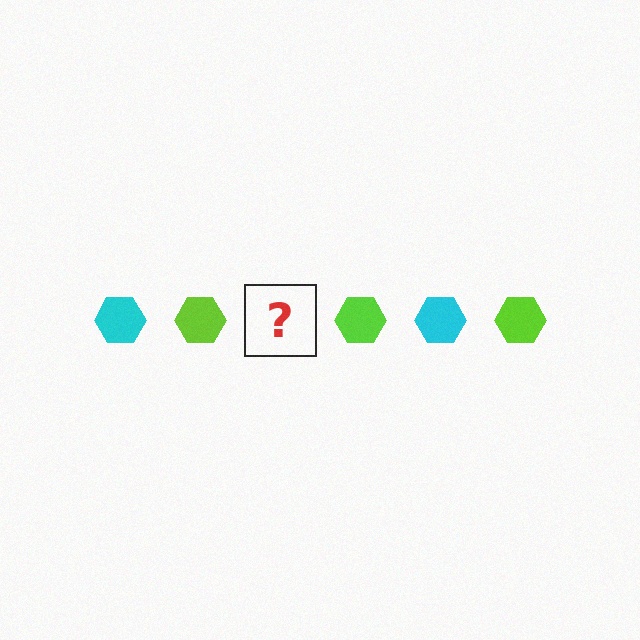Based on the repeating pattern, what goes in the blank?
The blank should be a cyan hexagon.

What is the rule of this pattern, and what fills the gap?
The rule is that the pattern cycles through cyan, lime hexagons. The gap should be filled with a cyan hexagon.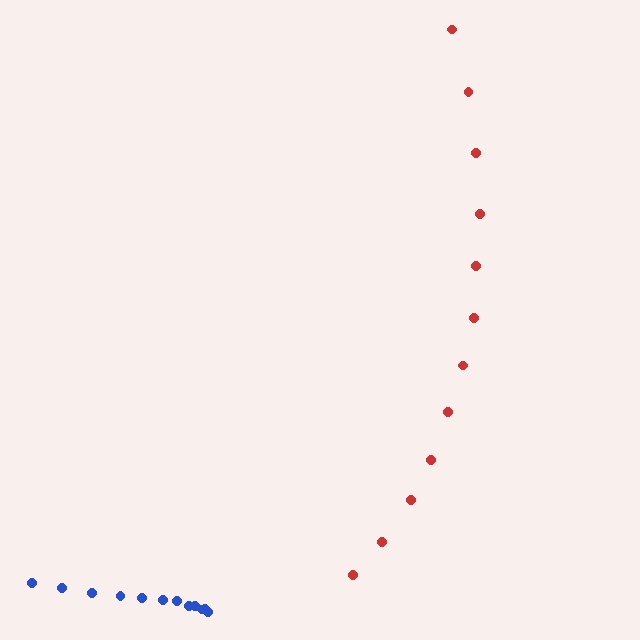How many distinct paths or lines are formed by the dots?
There are 2 distinct paths.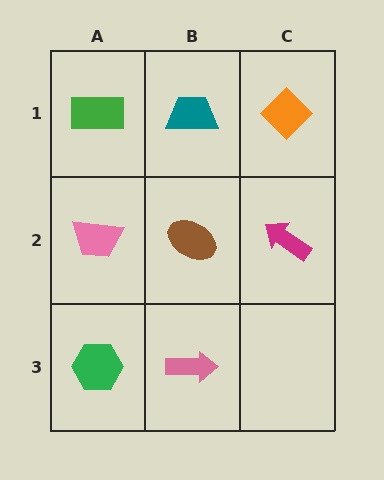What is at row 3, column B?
A pink arrow.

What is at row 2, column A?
A pink trapezoid.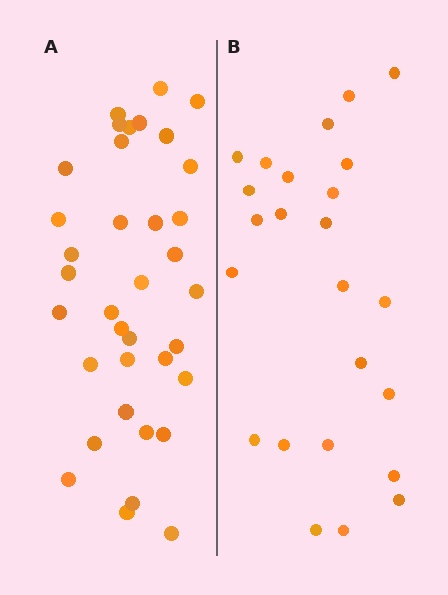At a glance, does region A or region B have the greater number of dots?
Region A (the left region) has more dots.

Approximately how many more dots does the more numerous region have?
Region A has roughly 12 or so more dots than region B.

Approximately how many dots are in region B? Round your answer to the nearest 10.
About 20 dots. (The exact count is 24, which rounds to 20.)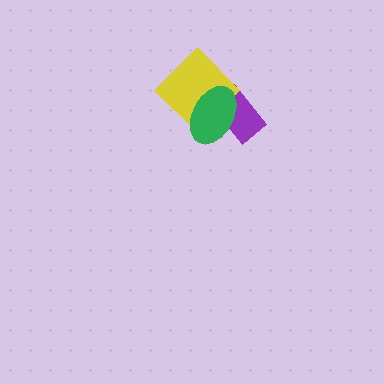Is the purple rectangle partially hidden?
Yes, it is partially covered by another shape.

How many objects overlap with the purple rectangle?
2 objects overlap with the purple rectangle.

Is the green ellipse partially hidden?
No, no other shape covers it.